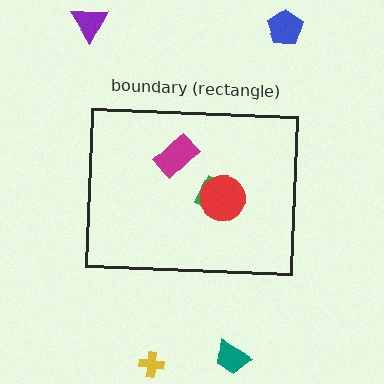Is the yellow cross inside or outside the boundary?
Outside.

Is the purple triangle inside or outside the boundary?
Outside.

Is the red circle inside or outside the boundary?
Inside.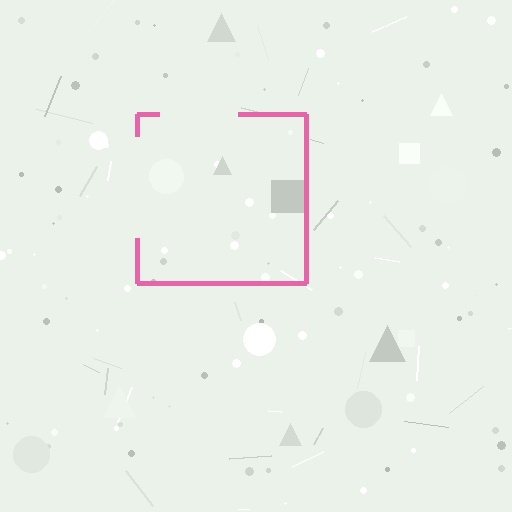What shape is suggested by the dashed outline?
The dashed outline suggests a square.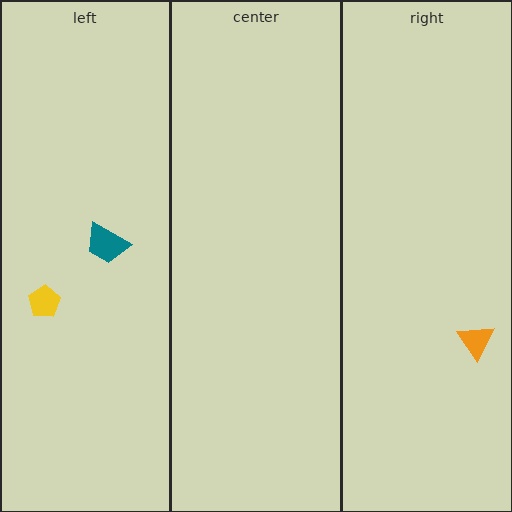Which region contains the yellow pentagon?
The left region.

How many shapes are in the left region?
2.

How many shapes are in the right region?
1.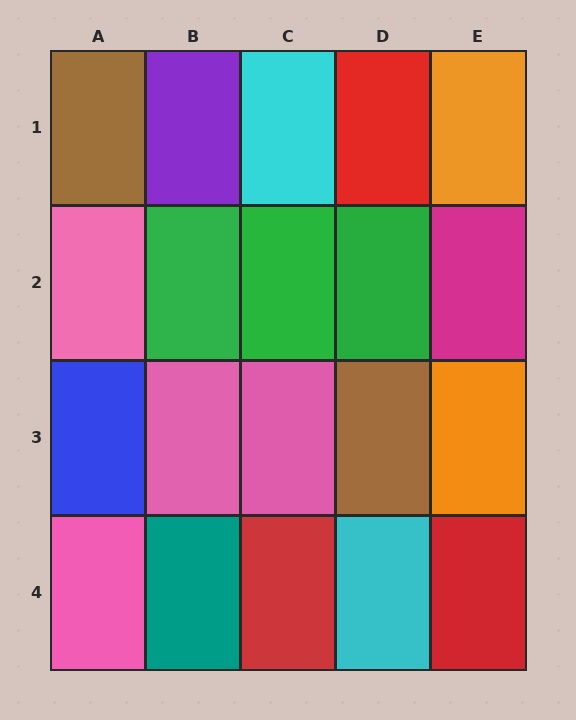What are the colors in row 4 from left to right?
Pink, teal, red, cyan, red.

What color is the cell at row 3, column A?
Blue.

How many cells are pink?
4 cells are pink.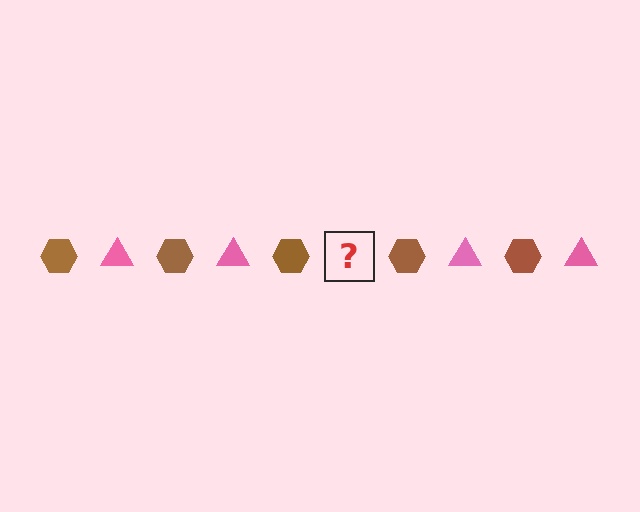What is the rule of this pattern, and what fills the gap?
The rule is that the pattern alternates between brown hexagon and pink triangle. The gap should be filled with a pink triangle.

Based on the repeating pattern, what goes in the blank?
The blank should be a pink triangle.